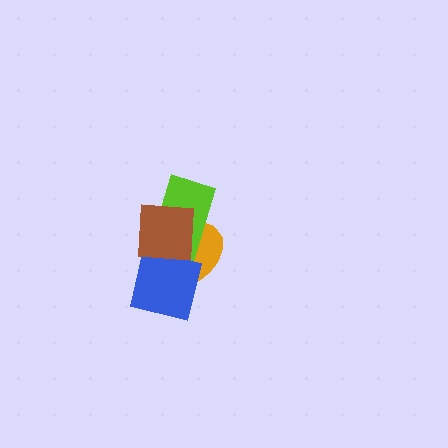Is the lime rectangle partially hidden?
Yes, it is partially covered by another shape.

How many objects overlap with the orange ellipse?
3 objects overlap with the orange ellipse.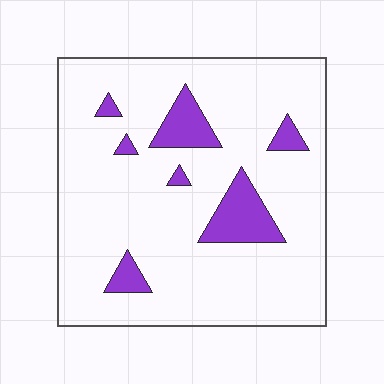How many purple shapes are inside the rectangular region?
7.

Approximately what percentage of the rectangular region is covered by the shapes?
Approximately 10%.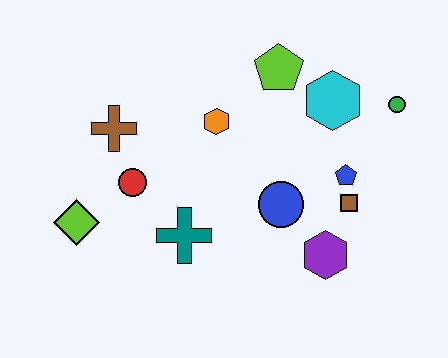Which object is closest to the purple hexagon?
The brown square is closest to the purple hexagon.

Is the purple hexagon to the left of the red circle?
No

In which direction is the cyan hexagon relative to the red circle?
The cyan hexagon is to the right of the red circle.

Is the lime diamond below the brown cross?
Yes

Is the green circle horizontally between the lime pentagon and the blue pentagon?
No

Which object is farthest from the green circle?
The lime diamond is farthest from the green circle.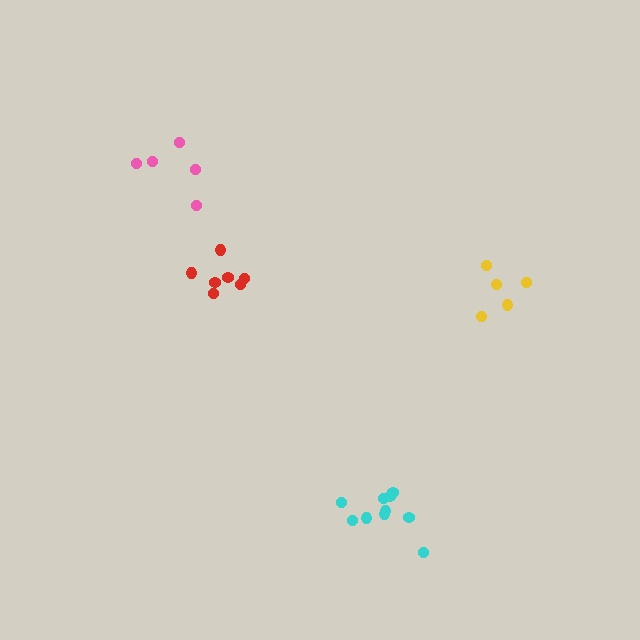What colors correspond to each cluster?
The clusters are colored: pink, red, yellow, cyan.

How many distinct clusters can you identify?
There are 4 distinct clusters.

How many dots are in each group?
Group 1: 5 dots, Group 2: 7 dots, Group 3: 5 dots, Group 4: 10 dots (27 total).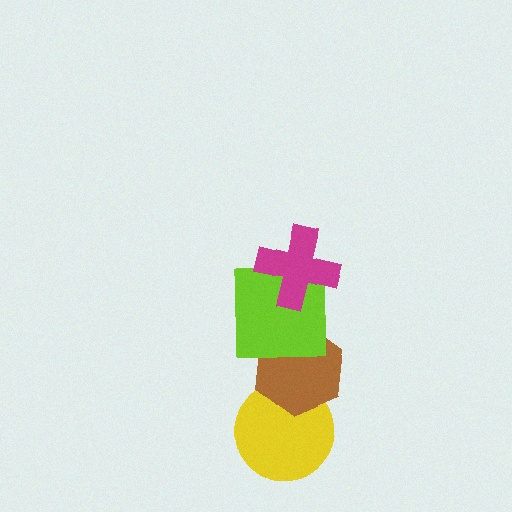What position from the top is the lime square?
The lime square is 2nd from the top.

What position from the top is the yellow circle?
The yellow circle is 4th from the top.